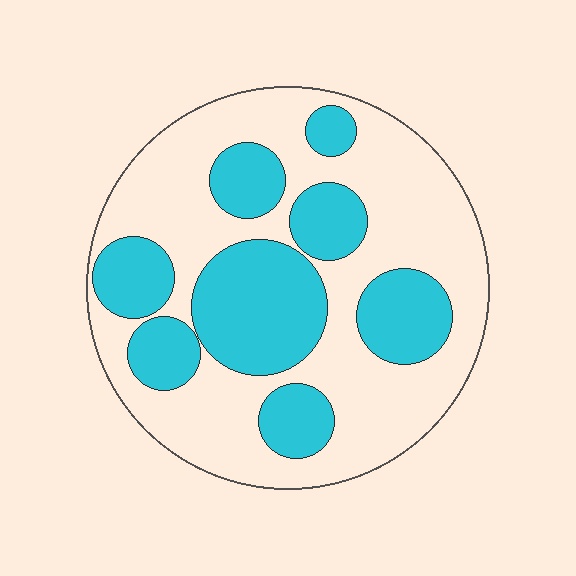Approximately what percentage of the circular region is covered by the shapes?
Approximately 40%.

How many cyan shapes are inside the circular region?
8.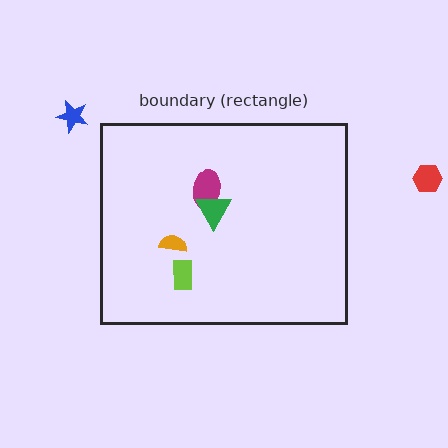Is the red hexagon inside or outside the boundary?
Outside.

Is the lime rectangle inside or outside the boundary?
Inside.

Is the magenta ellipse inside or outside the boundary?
Inside.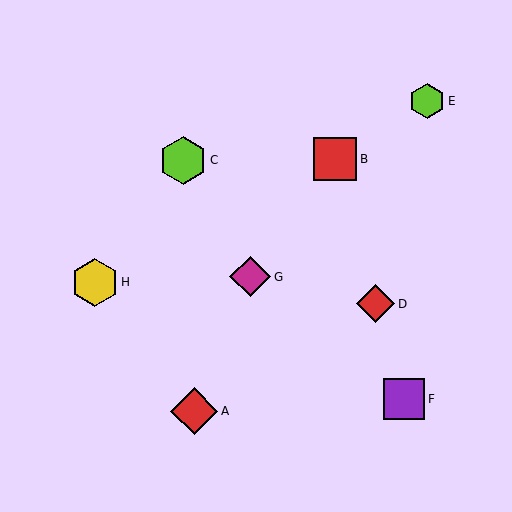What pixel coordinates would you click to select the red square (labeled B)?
Click at (335, 159) to select the red square B.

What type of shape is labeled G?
Shape G is a magenta diamond.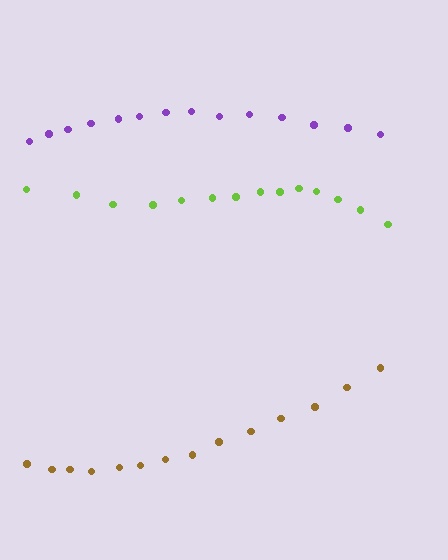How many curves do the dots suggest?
There are 3 distinct paths.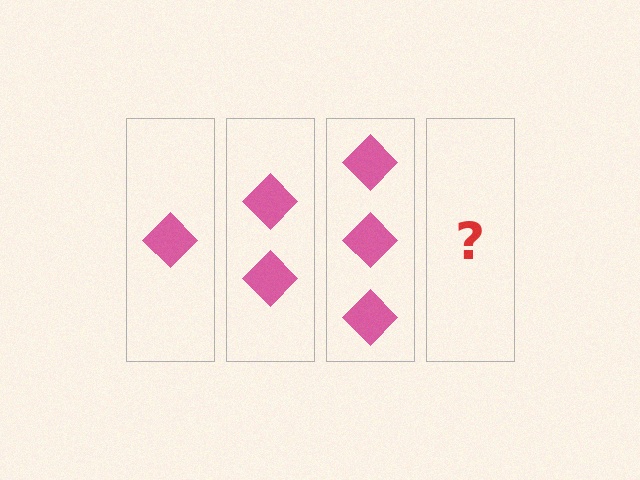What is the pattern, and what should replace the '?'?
The pattern is that each step adds one more diamond. The '?' should be 4 diamonds.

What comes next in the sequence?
The next element should be 4 diamonds.